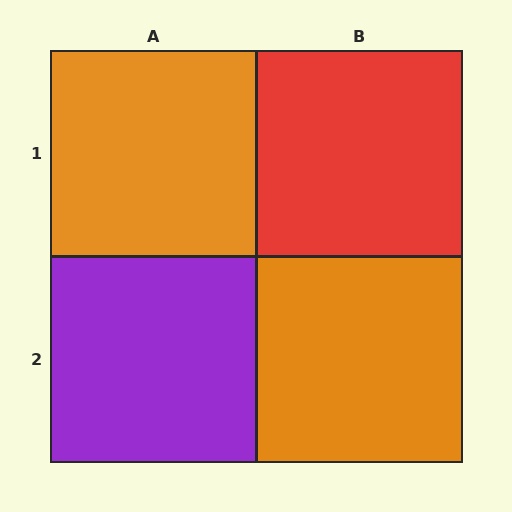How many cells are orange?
2 cells are orange.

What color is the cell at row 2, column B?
Orange.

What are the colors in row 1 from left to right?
Orange, red.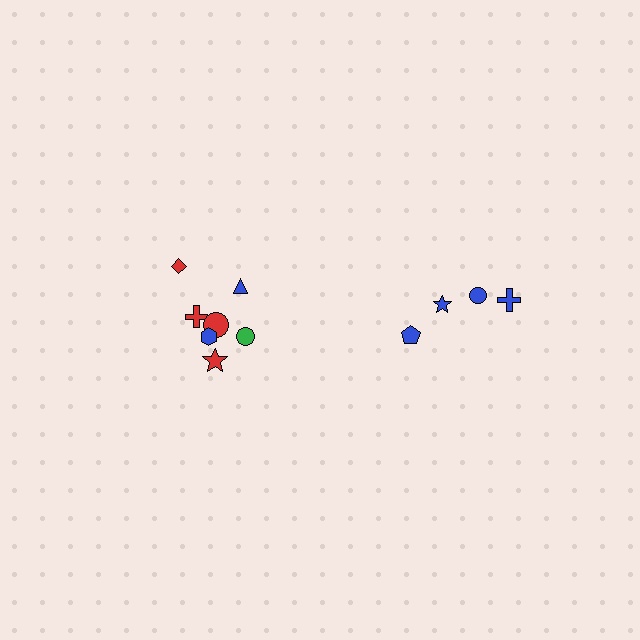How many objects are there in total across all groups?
There are 11 objects.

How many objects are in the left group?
There are 7 objects.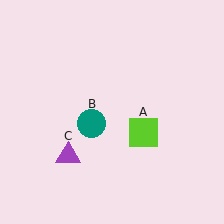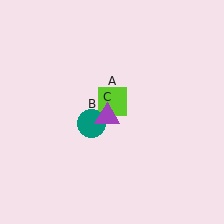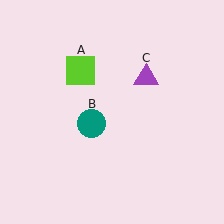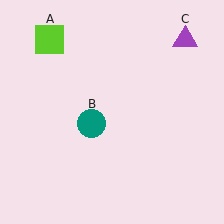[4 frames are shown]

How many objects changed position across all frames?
2 objects changed position: lime square (object A), purple triangle (object C).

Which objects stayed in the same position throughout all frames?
Teal circle (object B) remained stationary.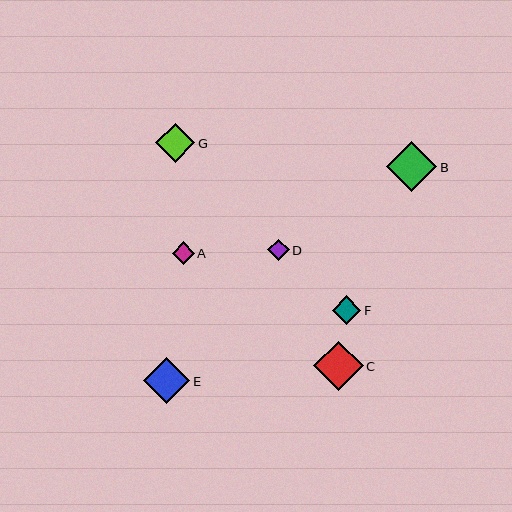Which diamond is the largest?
Diamond B is the largest with a size of approximately 50 pixels.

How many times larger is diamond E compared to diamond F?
Diamond E is approximately 1.6 times the size of diamond F.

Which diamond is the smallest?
Diamond D is the smallest with a size of approximately 22 pixels.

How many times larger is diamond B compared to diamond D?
Diamond B is approximately 2.3 times the size of diamond D.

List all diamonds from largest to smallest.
From largest to smallest: B, C, E, G, F, A, D.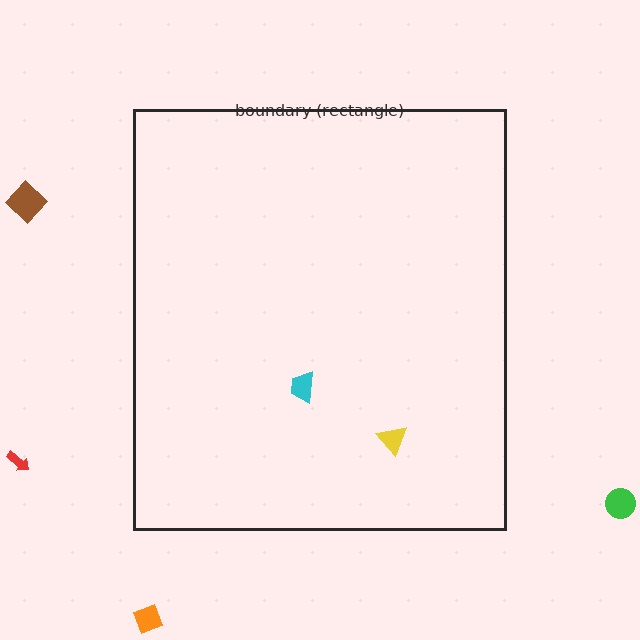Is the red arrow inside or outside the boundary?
Outside.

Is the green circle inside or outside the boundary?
Outside.